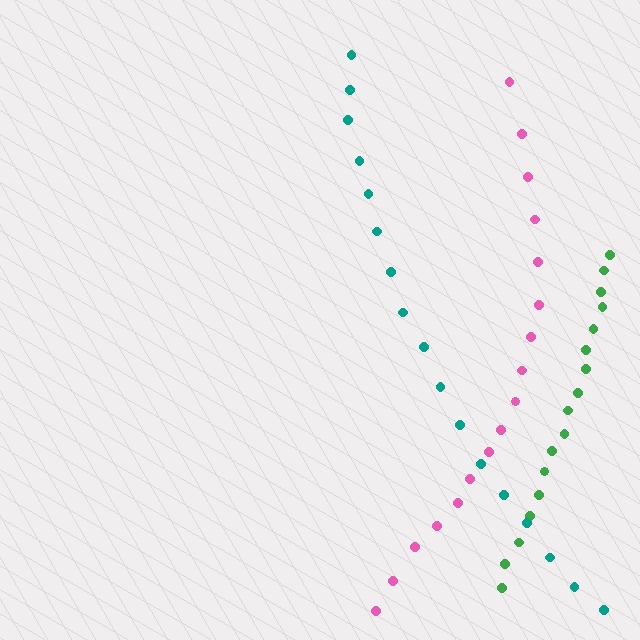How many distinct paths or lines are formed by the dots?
There are 3 distinct paths.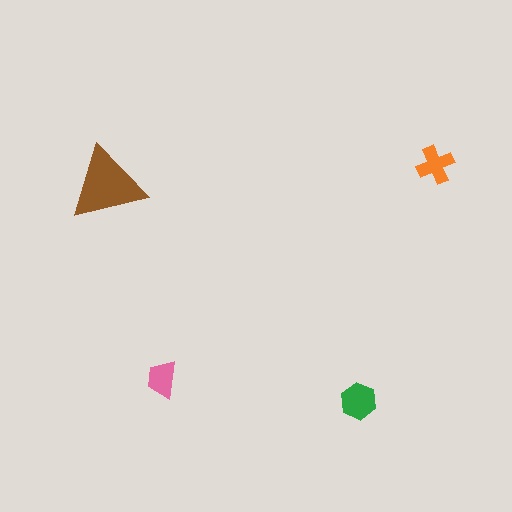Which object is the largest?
The brown triangle.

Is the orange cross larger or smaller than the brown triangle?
Smaller.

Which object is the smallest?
The pink trapezoid.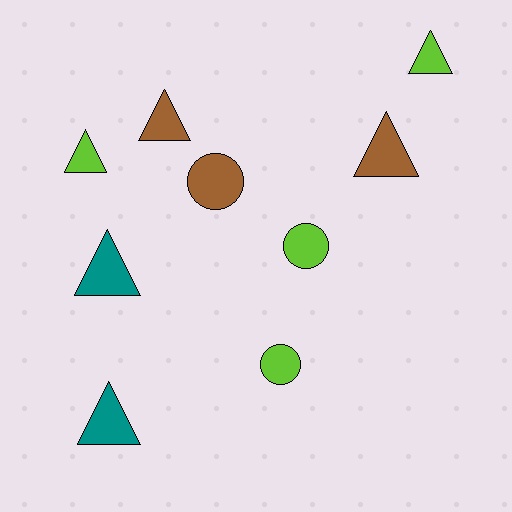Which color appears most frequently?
Lime, with 4 objects.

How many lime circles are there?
There are 2 lime circles.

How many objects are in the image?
There are 9 objects.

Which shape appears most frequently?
Triangle, with 6 objects.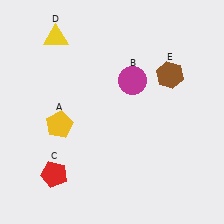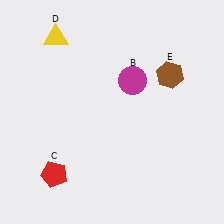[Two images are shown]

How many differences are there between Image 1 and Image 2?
There is 1 difference between the two images.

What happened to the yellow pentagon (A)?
The yellow pentagon (A) was removed in Image 2. It was in the bottom-left area of Image 1.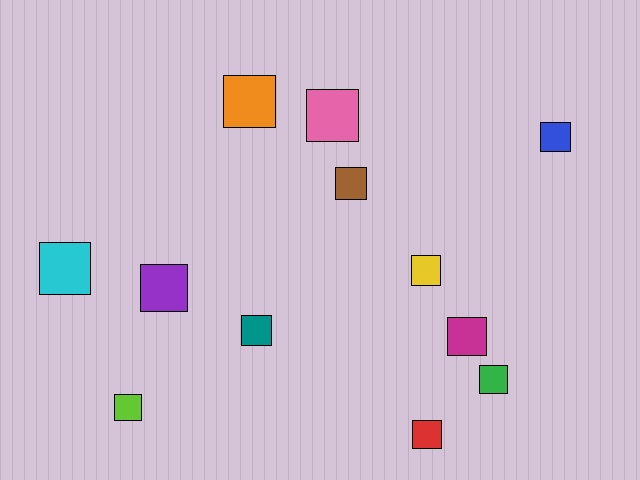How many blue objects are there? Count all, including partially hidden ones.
There is 1 blue object.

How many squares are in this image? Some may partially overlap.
There are 12 squares.